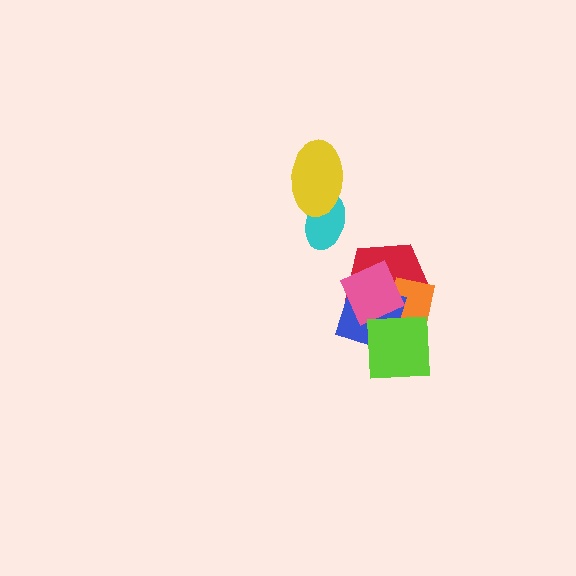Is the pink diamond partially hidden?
Yes, it is partially covered by another shape.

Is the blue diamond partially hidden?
Yes, it is partially covered by another shape.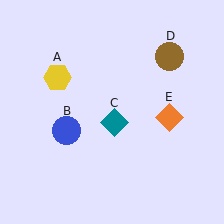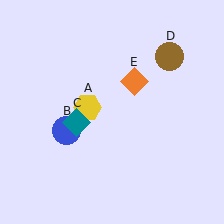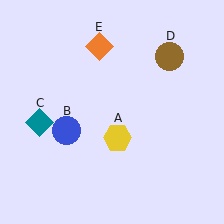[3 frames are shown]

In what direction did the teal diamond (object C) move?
The teal diamond (object C) moved left.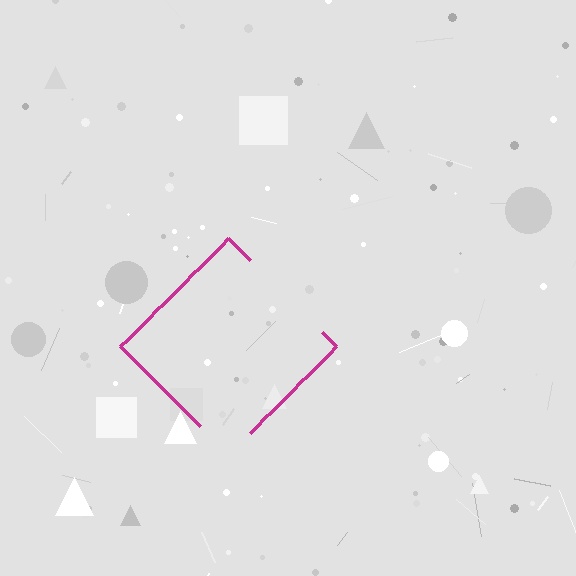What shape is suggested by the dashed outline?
The dashed outline suggests a diamond.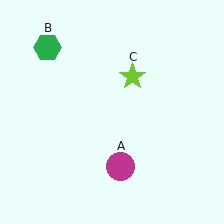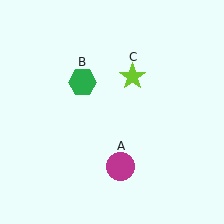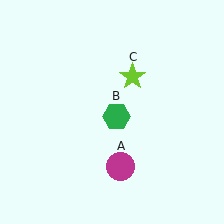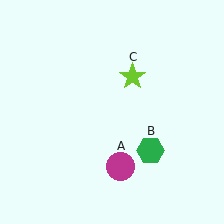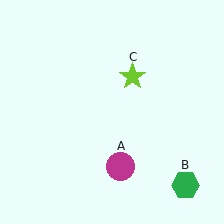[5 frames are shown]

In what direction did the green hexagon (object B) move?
The green hexagon (object B) moved down and to the right.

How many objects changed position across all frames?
1 object changed position: green hexagon (object B).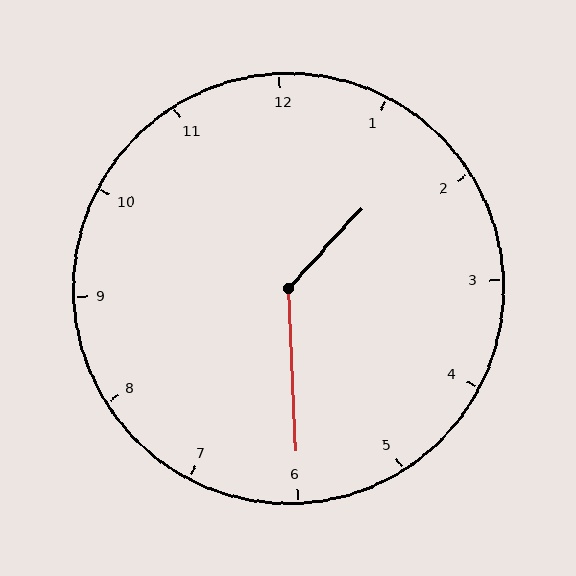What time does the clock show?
1:30.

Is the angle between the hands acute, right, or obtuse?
It is obtuse.